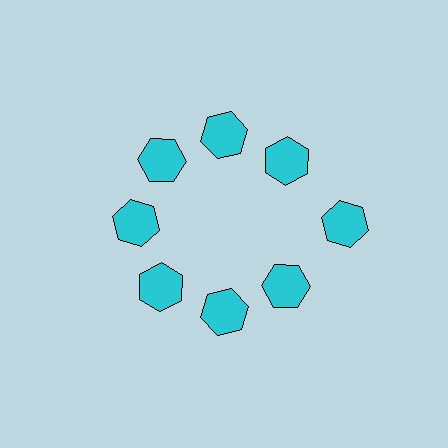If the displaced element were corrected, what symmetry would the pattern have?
It would have 8-fold rotational symmetry — the pattern would map onto itself every 45 degrees.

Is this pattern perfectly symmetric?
No. The 8 cyan hexagons are arranged in a ring, but one element near the 3 o'clock position is pushed outward from the center, breaking the 8-fold rotational symmetry.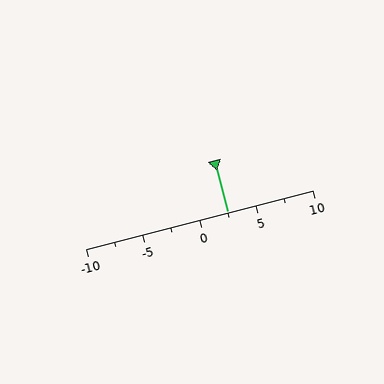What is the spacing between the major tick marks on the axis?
The major ticks are spaced 5 apart.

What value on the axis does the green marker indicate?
The marker indicates approximately 2.5.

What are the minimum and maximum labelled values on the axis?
The axis runs from -10 to 10.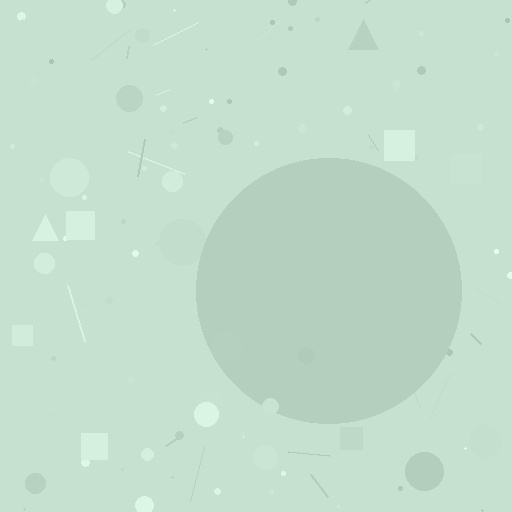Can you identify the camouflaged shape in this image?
The camouflaged shape is a circle.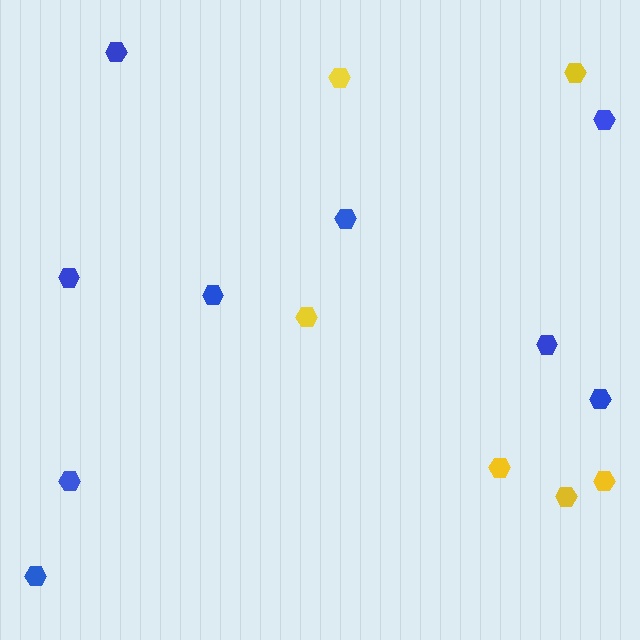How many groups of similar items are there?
There are 2 groups: one group of yellow hexagons (6) and one group of blue hexagons (9).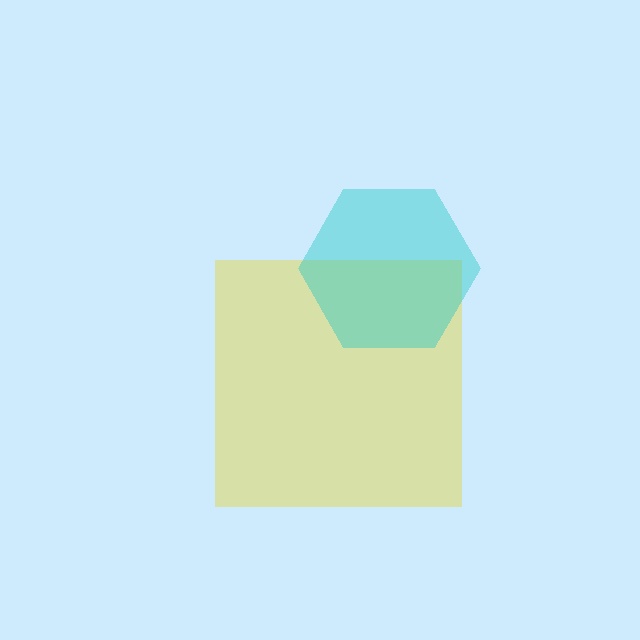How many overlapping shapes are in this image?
There are 2 overlapping shapes in the image.